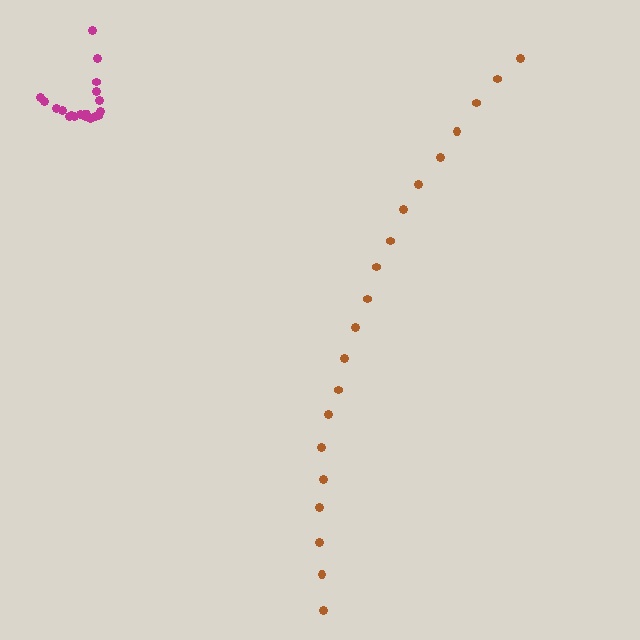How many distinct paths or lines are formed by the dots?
There are 2 distinct paths.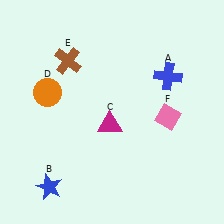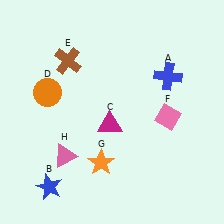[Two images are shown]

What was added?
An orange star (G), a pink triangle (H) were added in Image 2.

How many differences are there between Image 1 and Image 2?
There are 2 differences between the two images.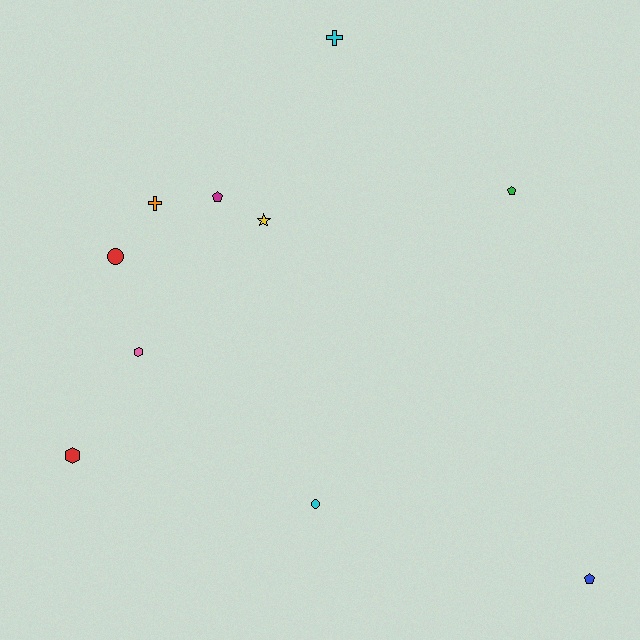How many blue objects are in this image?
There is 1 blue object.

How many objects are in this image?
There are 10 objects.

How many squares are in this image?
There are no squares.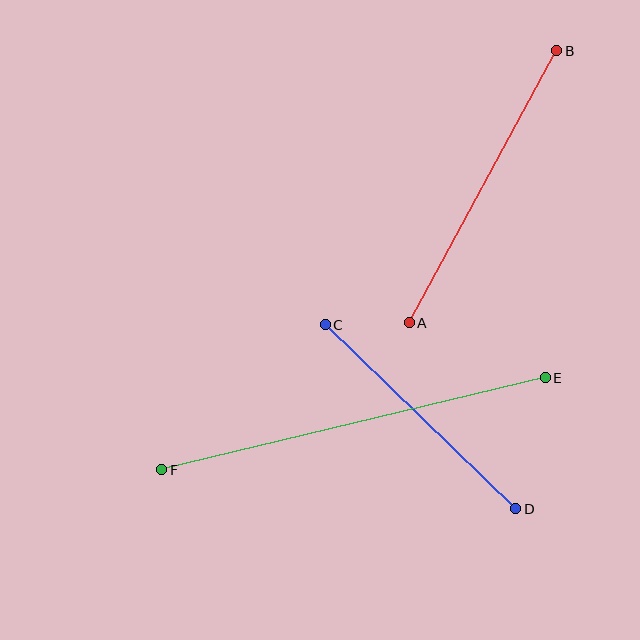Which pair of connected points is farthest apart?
Points E and F are farthest apart.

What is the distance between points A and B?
The distance is approximately 309 pixels.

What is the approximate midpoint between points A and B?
The midpoint is at approximately (483, 187) pixels.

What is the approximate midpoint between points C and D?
The midpoint is at approximately (421, 417) pixels.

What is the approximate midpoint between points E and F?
The midpoint is at approximately (353, 424) pixels.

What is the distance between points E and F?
The distance is approximately 395 pixels.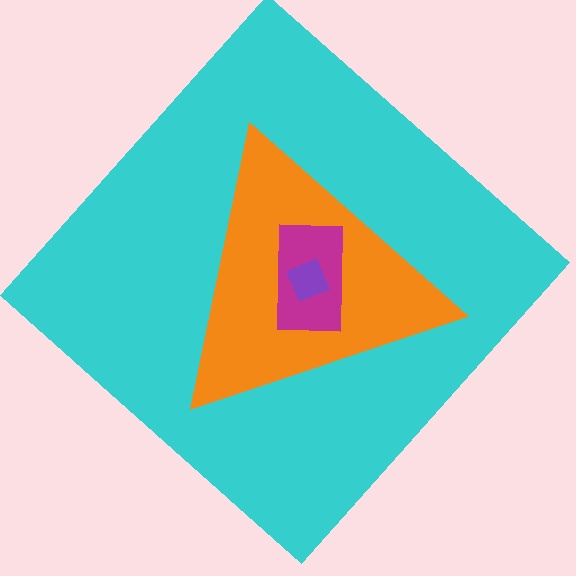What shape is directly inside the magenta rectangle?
The purple diamond.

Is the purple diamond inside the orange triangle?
Yes.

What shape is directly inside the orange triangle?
The magenta rectangle.